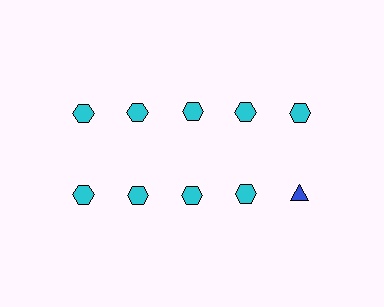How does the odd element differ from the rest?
It differs in both color (blue instead of cyan) and shape (triangle instead of hexagon).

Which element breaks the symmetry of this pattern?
The blue triangle in the second row, rightmost column breaks the symmetry. All other shapes are cyan hexagons.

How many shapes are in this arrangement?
There are 10 shapes arranged in a grid pattern.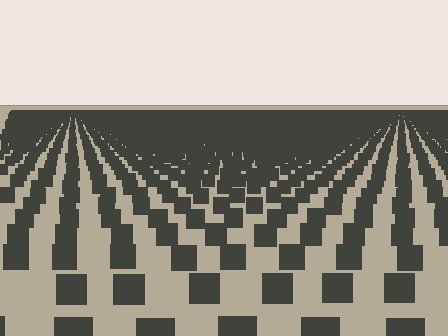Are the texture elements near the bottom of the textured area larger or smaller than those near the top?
Larger. Near the bottom, elements are closer to the viewer and appear at a bigger on-screen size.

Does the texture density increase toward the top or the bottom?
Density increases toward the top.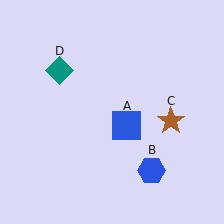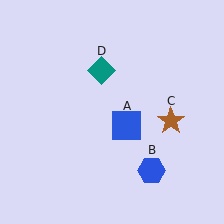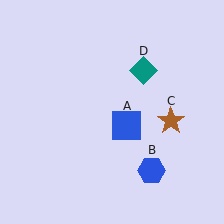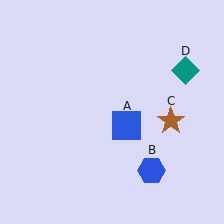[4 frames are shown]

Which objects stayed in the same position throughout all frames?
Blue square (object A) and blue hexagon (object B) and brown star (object C) remained stationary.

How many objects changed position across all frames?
1 object changed position: teal diamond (object D).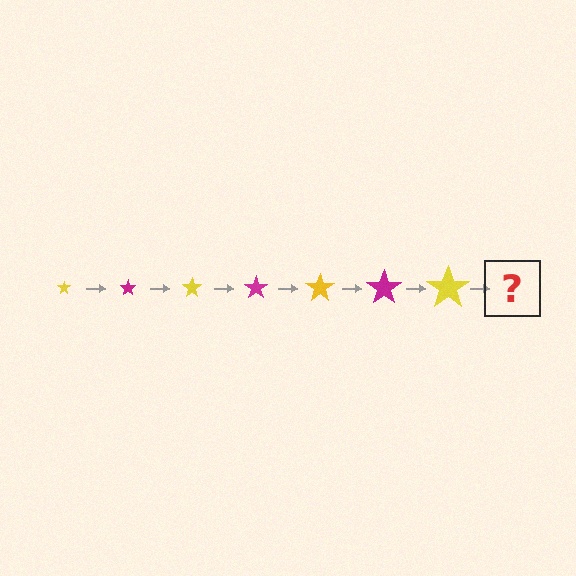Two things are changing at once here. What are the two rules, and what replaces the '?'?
The two rules are that the star grows larger each step and the color cycles through yellow and magenta. The '?' should be a magenta star, larger than the previous one.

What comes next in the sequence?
The next element should be a magenta star, larger than the previous one.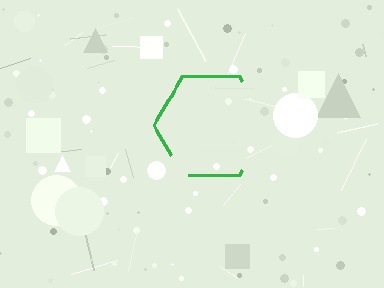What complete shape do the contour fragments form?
The contour fragments form a hexagon.